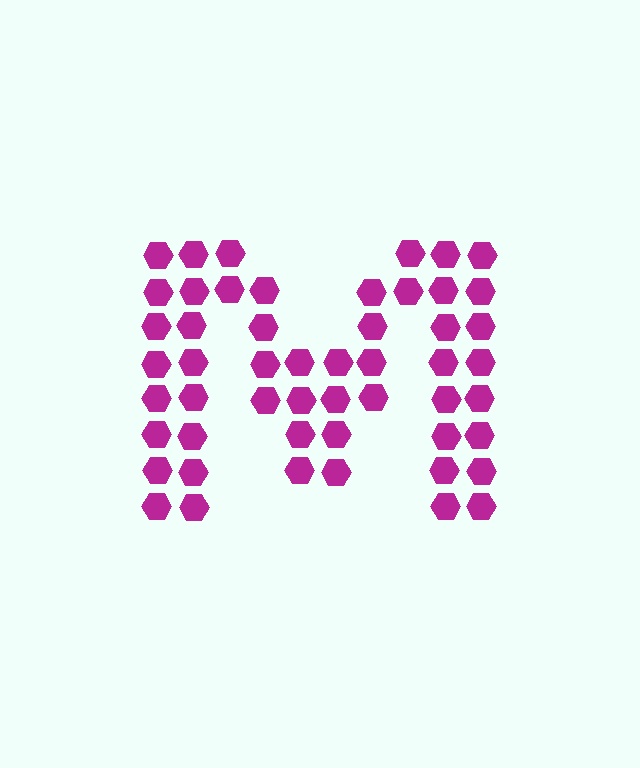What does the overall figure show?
The overall figure shows the letter M.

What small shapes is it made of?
It is made of small hexagons.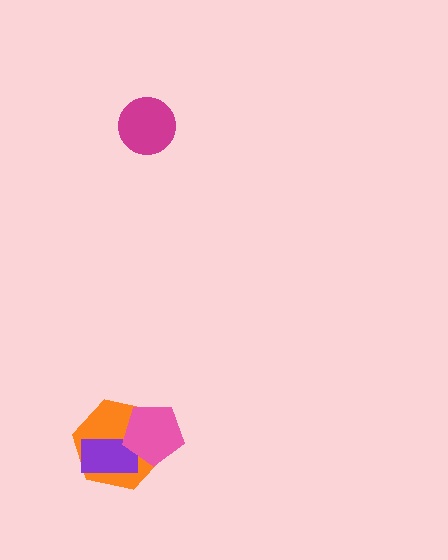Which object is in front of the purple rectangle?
The pink pentagon is in front of the purple rectangle.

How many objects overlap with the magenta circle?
0 objects overlap with the magenta circle.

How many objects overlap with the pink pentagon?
2 objects overlap with the pink pentagon.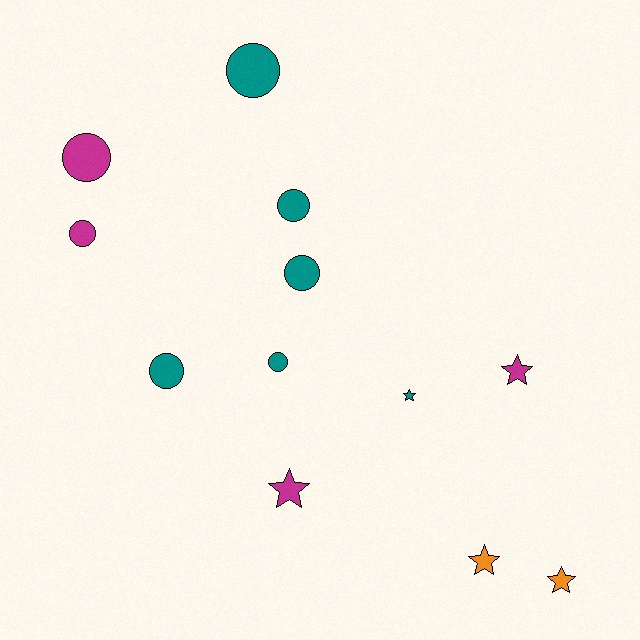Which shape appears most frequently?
Circle, with 7 objects.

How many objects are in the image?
There are 12 objects.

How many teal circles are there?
There are 5 teal circles.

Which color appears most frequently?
Teal, with 6 objects.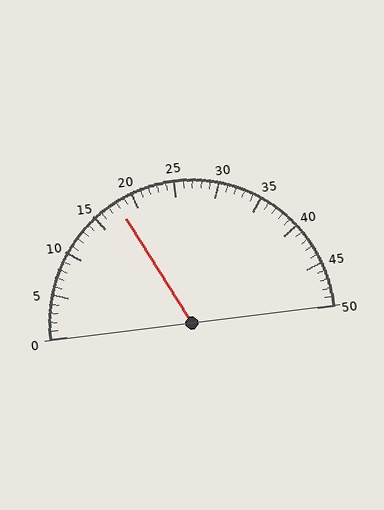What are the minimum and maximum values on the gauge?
The gauge ranges from 0 to 50.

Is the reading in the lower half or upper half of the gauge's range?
The reading is in the lower half of the range (0 to 50).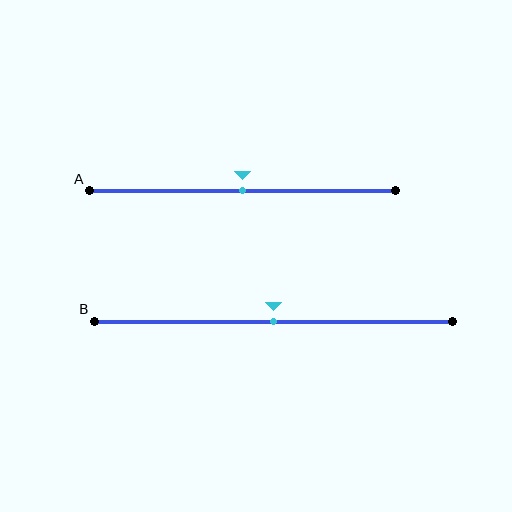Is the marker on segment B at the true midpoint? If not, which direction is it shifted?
Yes, the marker on segment B is at the true midpoint.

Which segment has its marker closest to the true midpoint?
Segment A has its marker closest to the true midpoint.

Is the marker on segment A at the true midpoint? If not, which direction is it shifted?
Yes, the marker on segment A is at the true midpoint.